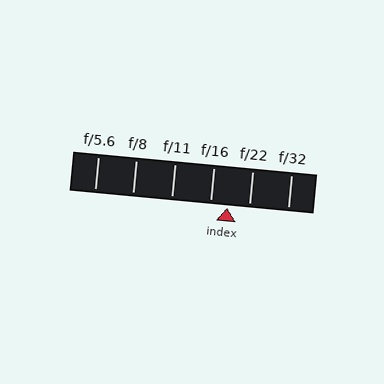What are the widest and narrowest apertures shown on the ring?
The widest aperture shown is f/5.6 and the narrowest is f/32.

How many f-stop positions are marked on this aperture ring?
There are 6 f-stop positions marked.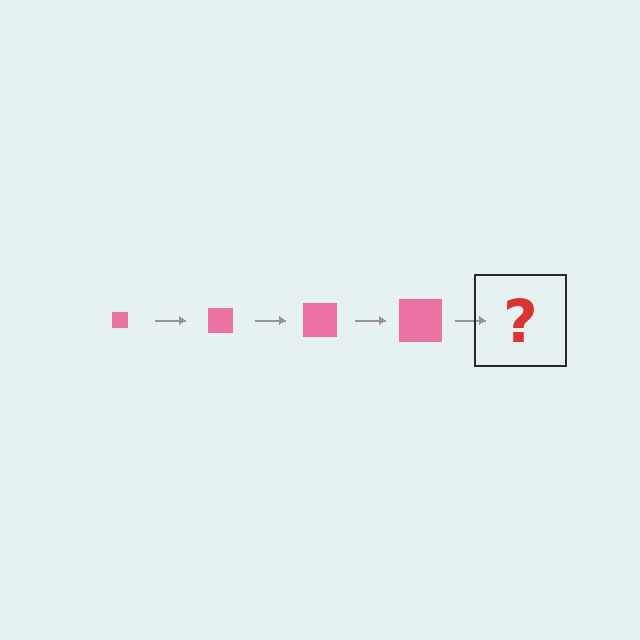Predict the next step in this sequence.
The next step is a pink square, larger than the previous one.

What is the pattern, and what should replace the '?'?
The pattern is that the square gets progressively larger each step. The '?' should be a pink square, larger than the previous one.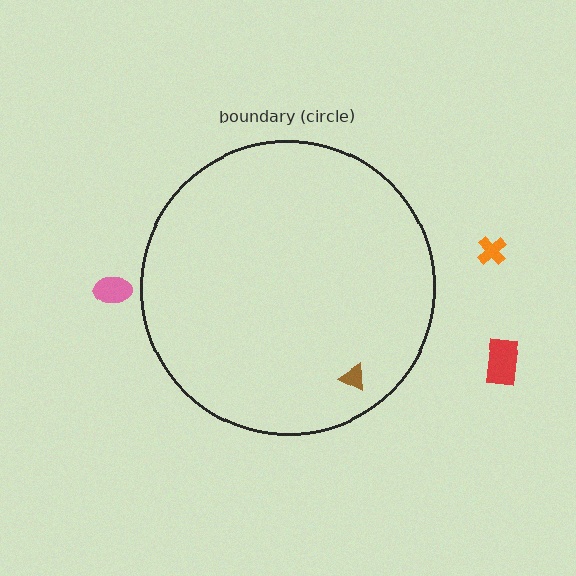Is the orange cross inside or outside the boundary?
Outside.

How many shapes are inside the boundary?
1 inside, 3 outside.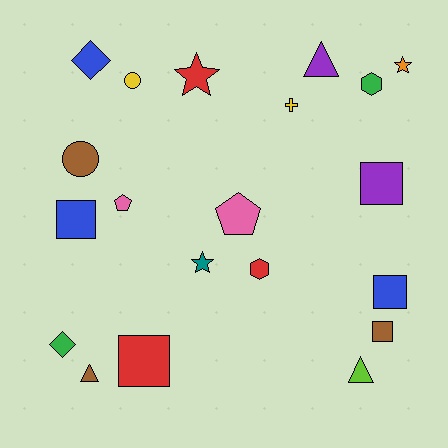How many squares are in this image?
There are 5 squares.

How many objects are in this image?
There are 20 objects.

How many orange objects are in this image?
There is 1 orange object.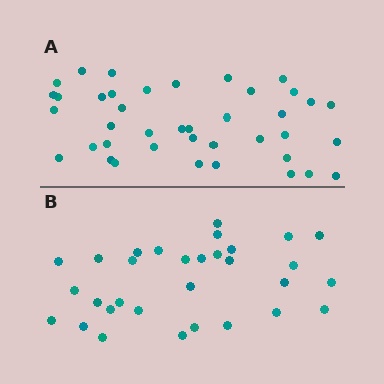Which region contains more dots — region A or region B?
Region A (the top region) has more dots.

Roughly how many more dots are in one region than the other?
Region A has roughly 8 or so more dots than region B.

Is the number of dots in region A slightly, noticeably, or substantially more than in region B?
Region A has noticeably more, but not dramatically so. The ratio is roughly 1.3 to 1.